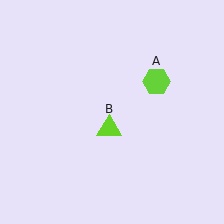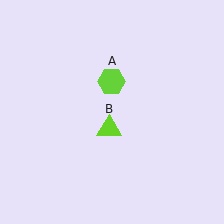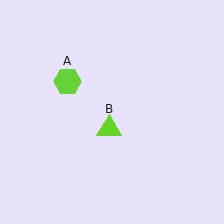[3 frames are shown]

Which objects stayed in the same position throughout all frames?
Lime triangle (object B) remained stationary.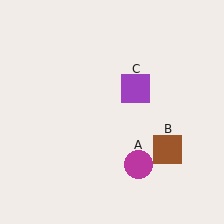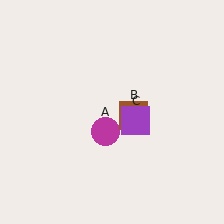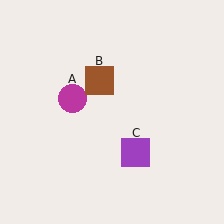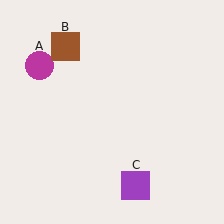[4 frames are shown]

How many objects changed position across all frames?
3 objects changed position: magenta circle (object A), brown square (object B), purple square (object C).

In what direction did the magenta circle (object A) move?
The magenta circle (object A) moved up and to the left.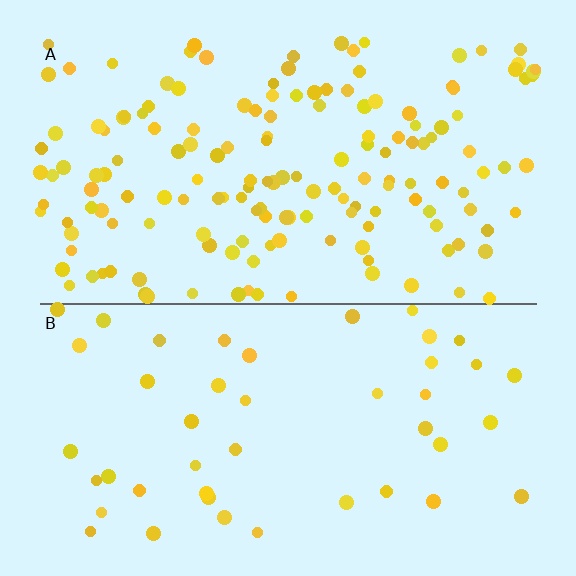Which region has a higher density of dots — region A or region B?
A (the top).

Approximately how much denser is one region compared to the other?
Approximately 3.5× — region A over region B.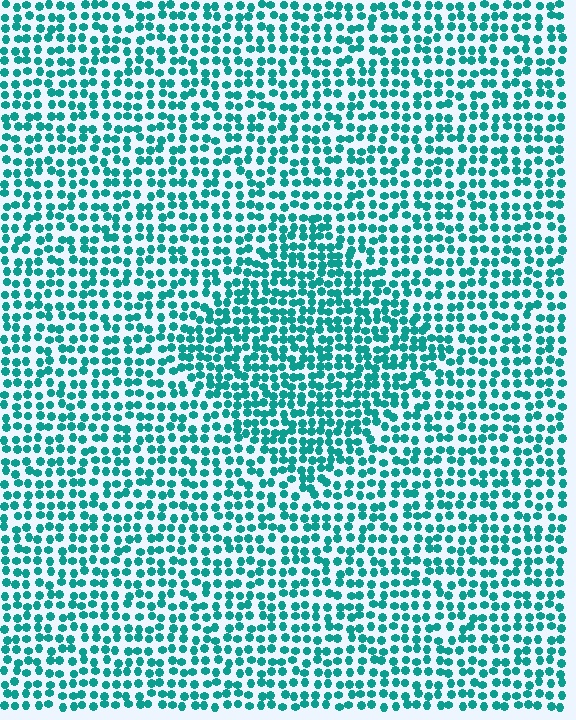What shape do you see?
I see a diamond.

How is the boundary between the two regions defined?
The boundary is defined by a change in element density (approximately 1.4x ratio). All elements are the same color, size, and shape.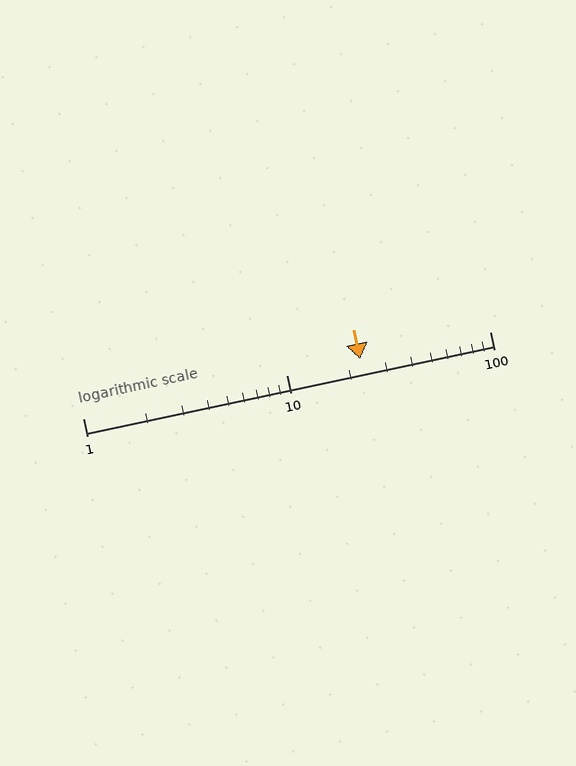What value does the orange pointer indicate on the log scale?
The pointer indicates approximately 23.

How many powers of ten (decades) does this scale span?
The scale spans 2 decades, from 1 to 100.